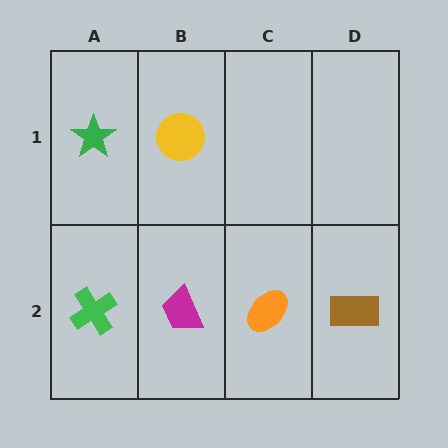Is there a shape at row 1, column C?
No, that cell is empty.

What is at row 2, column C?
An orange ellipse.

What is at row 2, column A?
A green cross.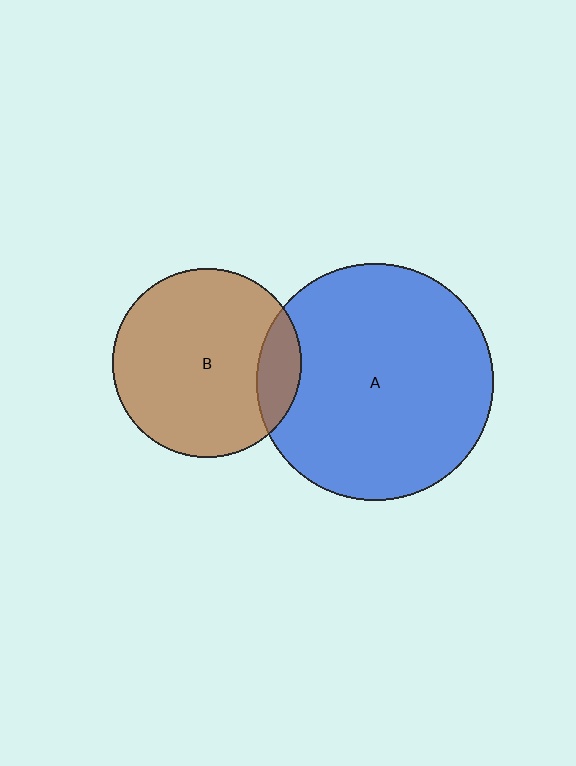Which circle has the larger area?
Circle A (blue).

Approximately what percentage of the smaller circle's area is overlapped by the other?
Approximately 15%.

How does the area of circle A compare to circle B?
Approximately 1.6 times.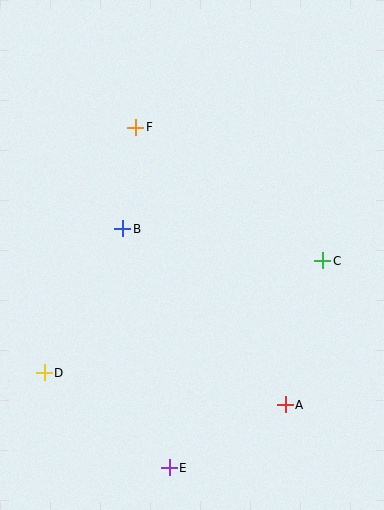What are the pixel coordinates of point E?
Point E is at (169, 468).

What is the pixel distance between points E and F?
The distance between E and F is 342 pixels.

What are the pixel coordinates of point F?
Point F is at (136, 127).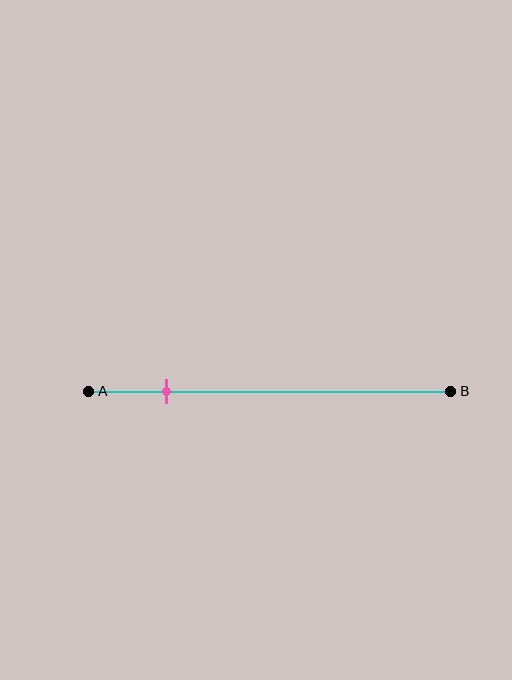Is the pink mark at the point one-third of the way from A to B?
No, the mark is at about 20% from A, not at the 33% one-third point.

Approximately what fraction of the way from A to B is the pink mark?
The pink mark is approximately 20% of the way from A to B.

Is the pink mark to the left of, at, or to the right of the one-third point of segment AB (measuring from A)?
The pink mark is to the left of the one-third point of segment AB.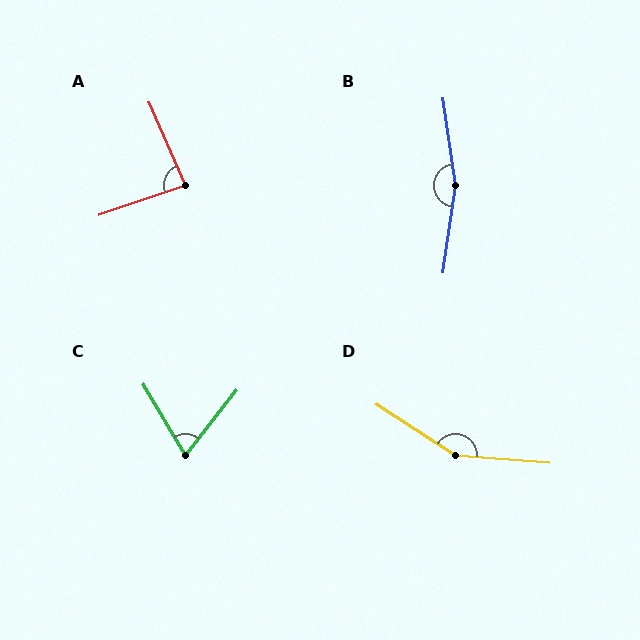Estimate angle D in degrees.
Approximately 151 degrees.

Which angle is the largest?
B, at approximately 164 degrees.